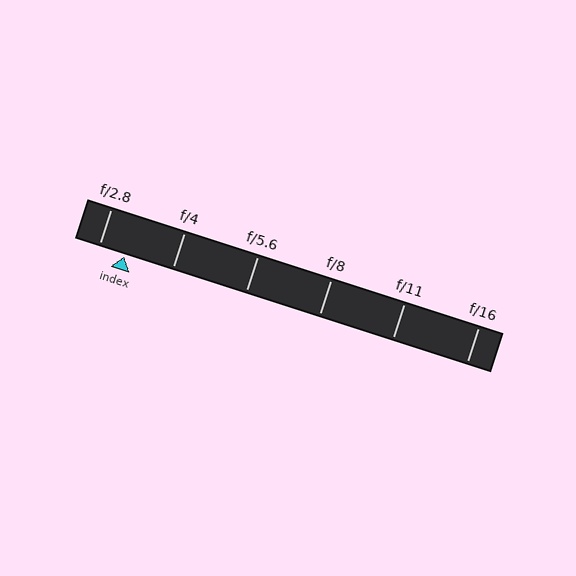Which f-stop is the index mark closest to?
The index mark is closest to f/2.8.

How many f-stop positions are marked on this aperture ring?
There are 6 f-stop positions marked.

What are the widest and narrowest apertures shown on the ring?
The widest aperture shown is f/2.8 and the narrowest is f/16.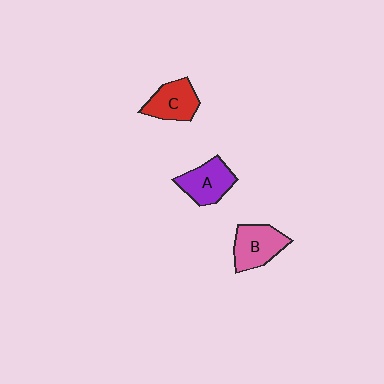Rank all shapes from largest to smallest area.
From largest to smallest: B (pink), A (purple), C (red).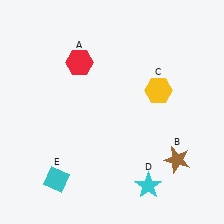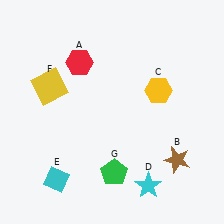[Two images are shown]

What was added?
A yellow square (F), a green pentagon (G) were added in Image 2.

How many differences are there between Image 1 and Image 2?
There are 2 differences between the two images.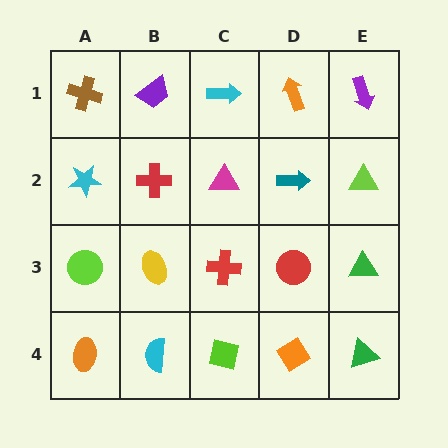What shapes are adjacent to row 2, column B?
A purple trapezoid (row 1, column B), a yellow ellipse (row 3, column B), a cyan star (row 2, column A), a magenta triangle (row 2, column C).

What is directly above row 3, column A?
A cyan star.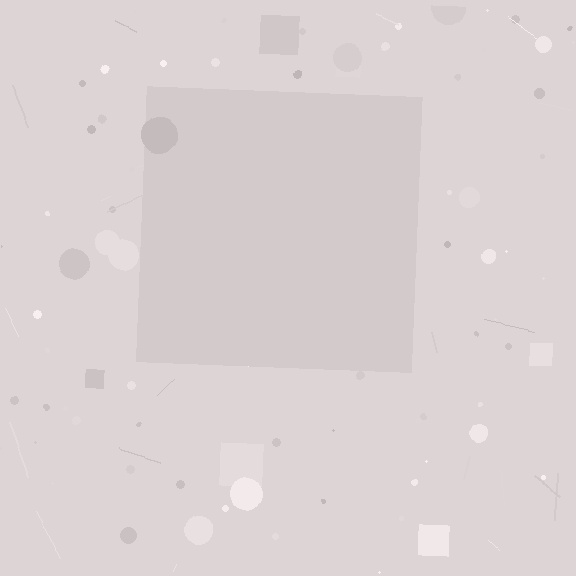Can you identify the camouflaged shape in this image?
The camouflaged shape is a square.